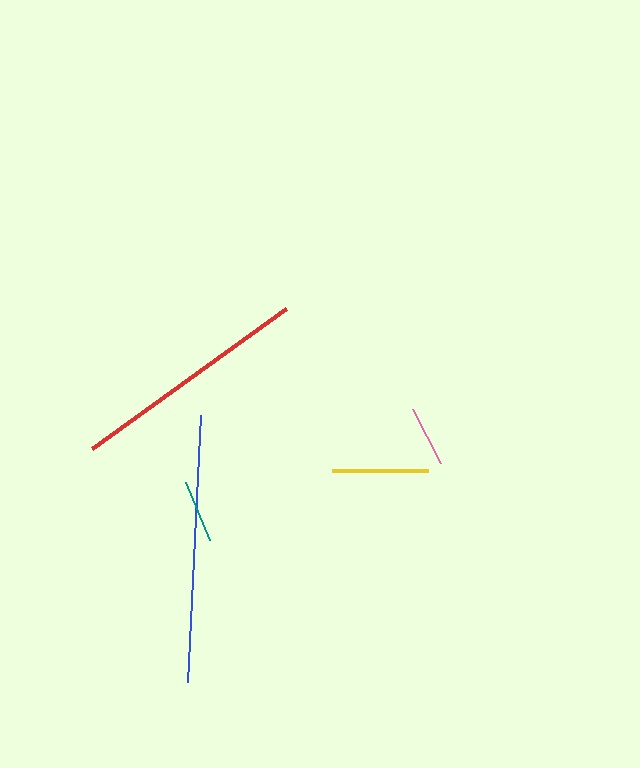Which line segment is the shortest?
The pink line is the shortest at approximately 61 pixels.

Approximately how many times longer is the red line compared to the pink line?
The red line is approximately 3.9 times the length of the pink line.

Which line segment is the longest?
The blue line is the longest at approximately 267 pixels.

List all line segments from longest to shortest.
From longest to shortest: blue, red, yellow, teal, pink.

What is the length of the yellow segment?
The yellow segment is approximately 96 pixels long.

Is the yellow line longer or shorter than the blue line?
The blue line is longer than the yellow line.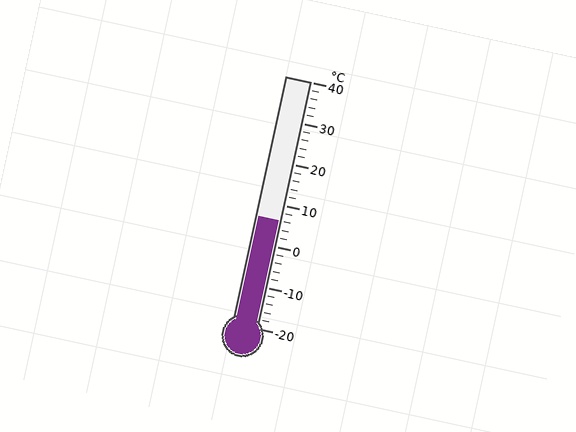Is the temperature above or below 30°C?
The temperature is below 30°C.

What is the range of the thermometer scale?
The thermometer scale ranges from -20°C to 40°C.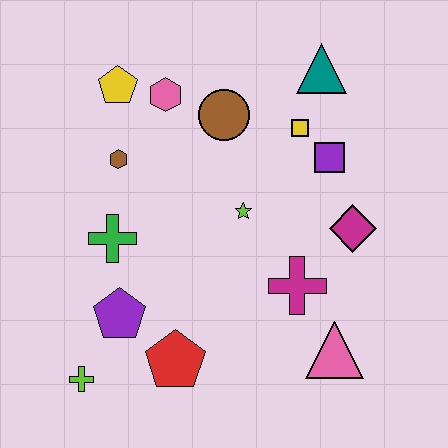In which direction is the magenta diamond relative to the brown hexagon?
The magenta diamond is to the right of the brown hexagon.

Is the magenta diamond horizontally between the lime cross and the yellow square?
No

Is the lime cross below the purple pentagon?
Yes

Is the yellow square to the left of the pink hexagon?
No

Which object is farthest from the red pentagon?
The teal triangle is farthest from the red pentagon.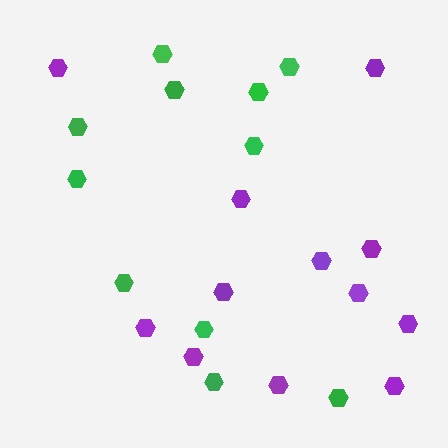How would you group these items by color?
There are 2 groups: one group of purple hexagons (12) and one group of green hexagons (11).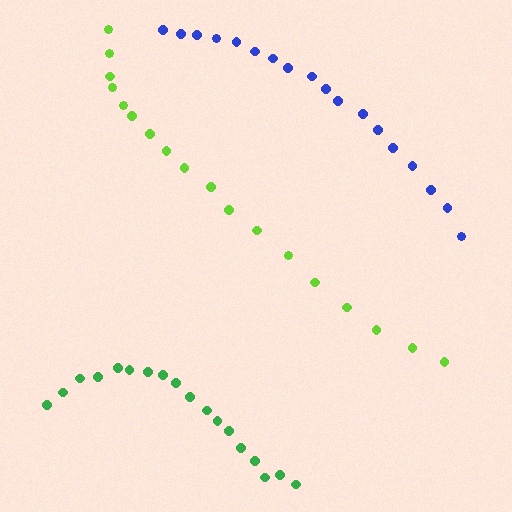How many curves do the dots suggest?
There are 3 distinct paths.